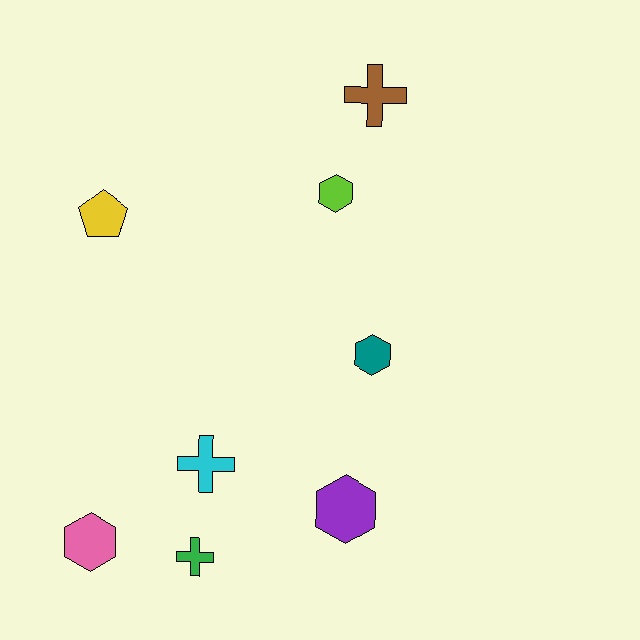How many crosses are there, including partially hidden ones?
There are 3 crosses.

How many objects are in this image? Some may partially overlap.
There are 8 objects.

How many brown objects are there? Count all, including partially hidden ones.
There is 1 brown object.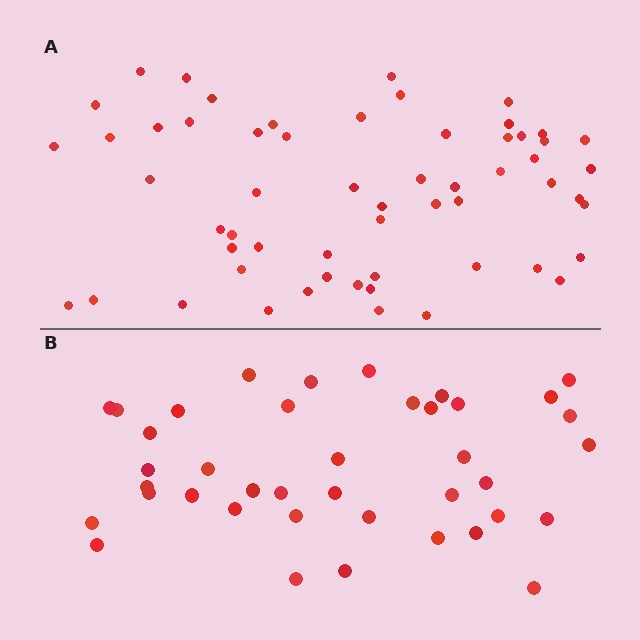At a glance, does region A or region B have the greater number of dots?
Region A (the top region) has more dots.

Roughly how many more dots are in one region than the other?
Region A has approximately 20 more dots than region B.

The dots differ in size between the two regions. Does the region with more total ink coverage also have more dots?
No. Region B has more total ink coverage because its dots are larger, but region A actually contains more individual dots. Total area can be misleading — the number of items is what matters here.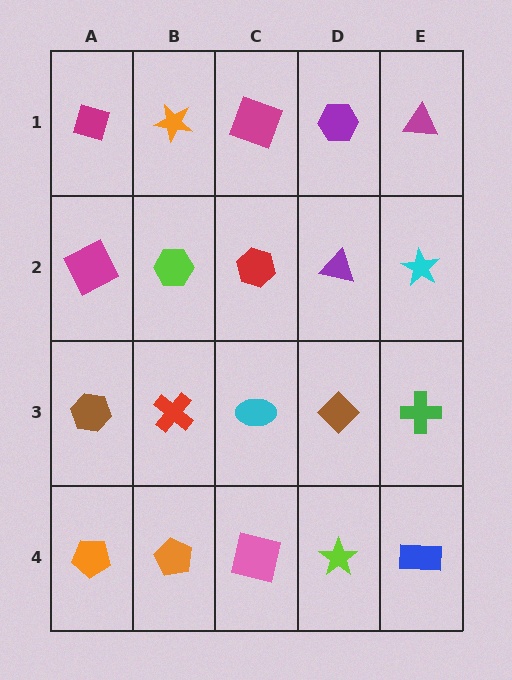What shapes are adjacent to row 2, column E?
A magenta triangle (row 1, column E), a green cross (row 3, column E), a purple triangle (row 2, column D).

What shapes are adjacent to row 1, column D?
A purple triangle (row 2, column D), a magenta square (row 1, column C), a magenta triangle (row 1, column E).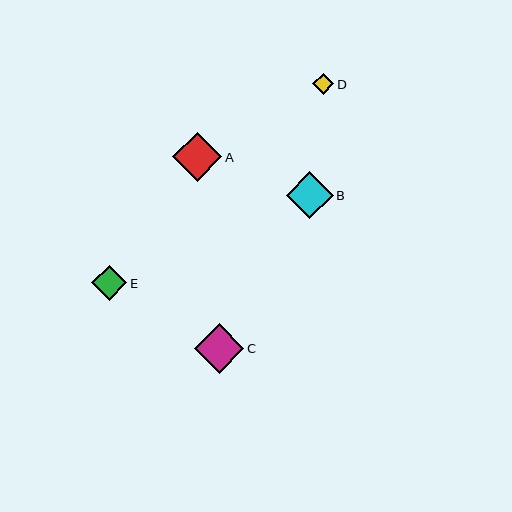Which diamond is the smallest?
Diamond D is the smallest with a size of approximately 21 pixels.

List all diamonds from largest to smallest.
From largest to smallest: C, A, B, E, D.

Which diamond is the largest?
Diamond C is the largest with a size of approximately 49 pixels.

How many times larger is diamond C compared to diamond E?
Diamond C is approximately 1.4 times the size of diamond E.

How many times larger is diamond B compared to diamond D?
Diamond B is approximately 2.2 times the size of diamond D.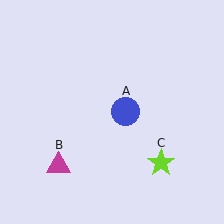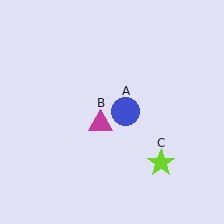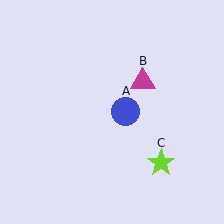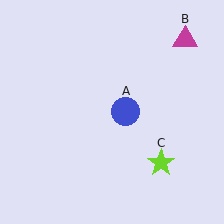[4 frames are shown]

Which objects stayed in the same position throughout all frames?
Blue circle (object A) and lime star (object C) remained stationary.